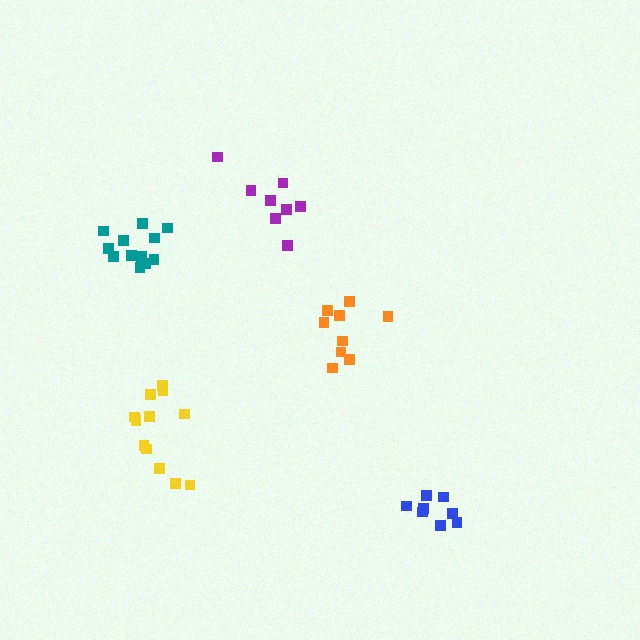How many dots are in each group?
Group 1: 8 dots, Group 2: 9 dots, Group 3: 8 dots, Group 4: 12 dots, Group 5: 12 dots (49 total).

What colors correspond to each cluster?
The clusters are colored: purple, orange, blue, yellow, teal.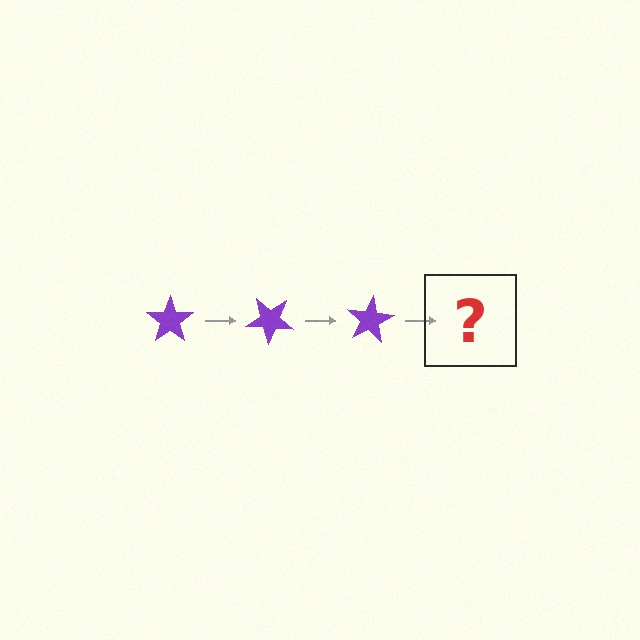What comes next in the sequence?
The next element should be a purple star rotated 120 degrees.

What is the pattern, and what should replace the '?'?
The pattern is that the star rotates 40 degrees each step. The '?' should be a purple star rotated 120 degrees.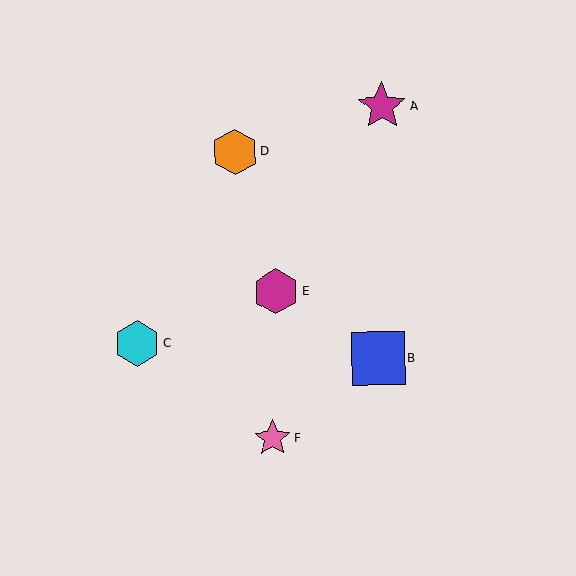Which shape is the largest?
The blue square (labeled B) is the largest.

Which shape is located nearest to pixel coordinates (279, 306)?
The magenta hexagon (labeled E) at (276, 292) is nearest to that location.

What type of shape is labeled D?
Shape D is an orange hexagon.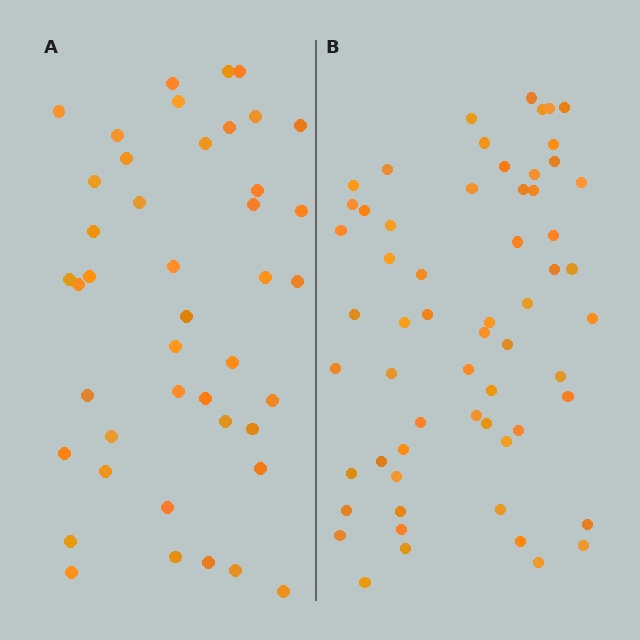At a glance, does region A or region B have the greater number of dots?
Region B (the right region) has more dots.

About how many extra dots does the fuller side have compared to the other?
Region B has approximately 15 more dots than region A.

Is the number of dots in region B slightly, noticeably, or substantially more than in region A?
Region B has noticeably more, but not dramatically so. The ratio is roughly 1.4 to 1.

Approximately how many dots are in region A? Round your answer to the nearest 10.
About 40 dots. (The exact count is 43, which rounds to 40.)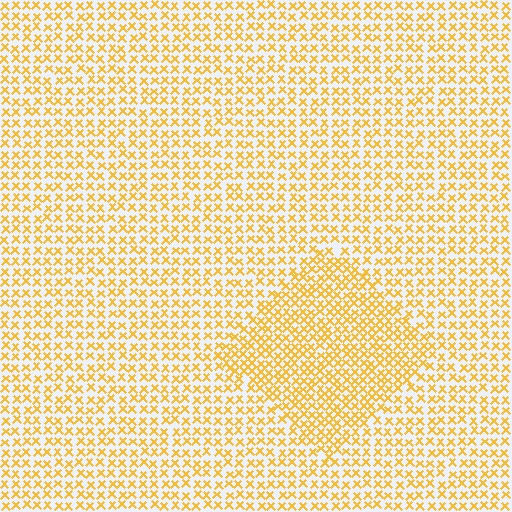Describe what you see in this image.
The image contains small yellow elements arranged at two different densities. A diamond-shaped region is visible where the elements are more densely packed than the surrounding area.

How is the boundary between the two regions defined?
The boundary is defined by a change in element density (approximately 1.5x ratio). All elements are the same color, size, and shape.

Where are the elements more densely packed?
The elements are more densely packed inside the diamond boundary.